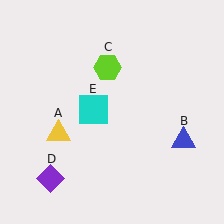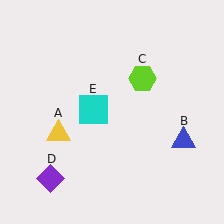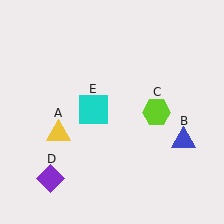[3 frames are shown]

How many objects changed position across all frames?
1 object changed position: lime hexagon (object C).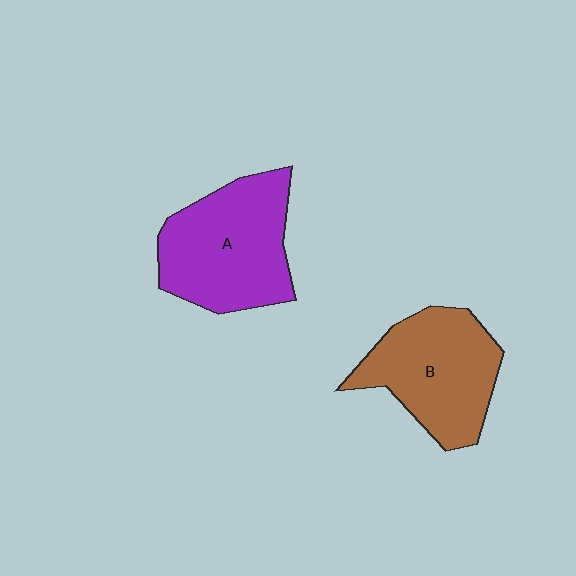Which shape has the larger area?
Shape A (purple).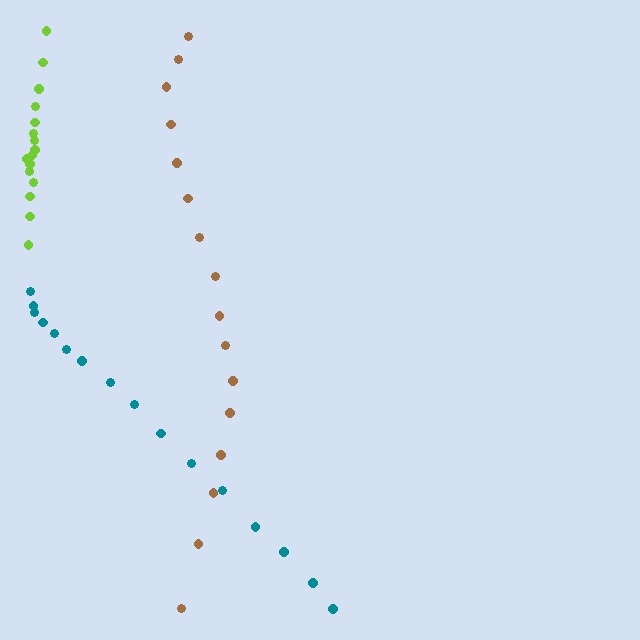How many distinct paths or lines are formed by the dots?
There are 3 distinct paths.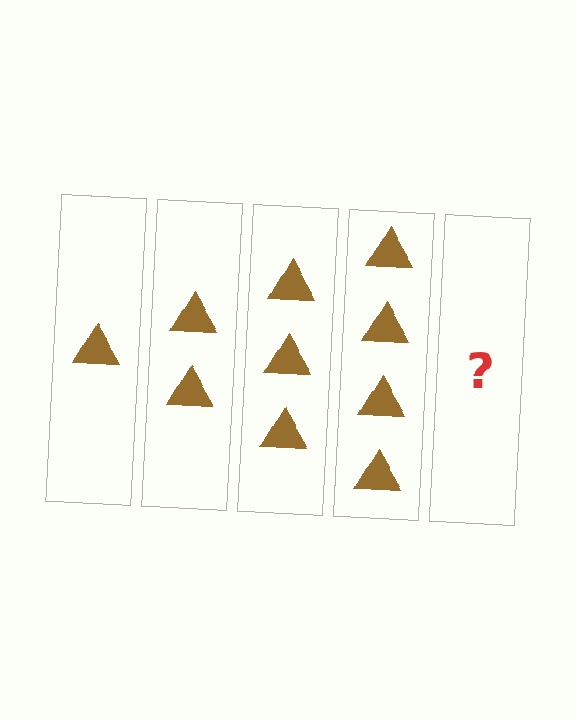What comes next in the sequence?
The next element should be 5 triangles.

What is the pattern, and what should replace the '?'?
The pattern is that each step adds one more triangle. The '?' should be 5 triangles.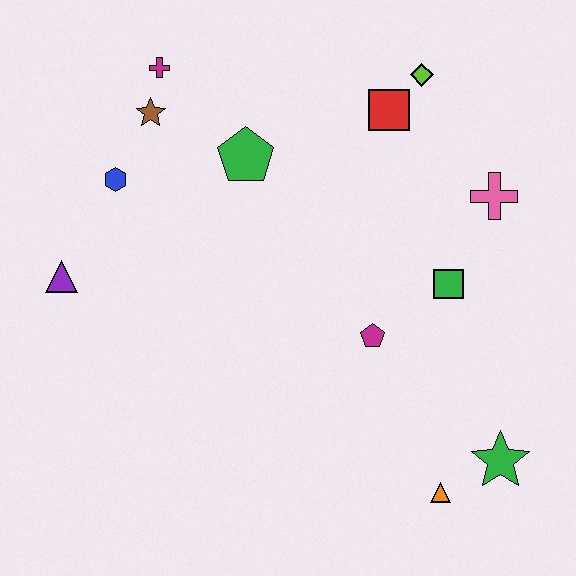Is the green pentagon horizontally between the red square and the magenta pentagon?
No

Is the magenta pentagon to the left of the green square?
Yes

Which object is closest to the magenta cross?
The brown star is closest to the magenta cross.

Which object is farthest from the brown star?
The green star is farthest from the brown star.